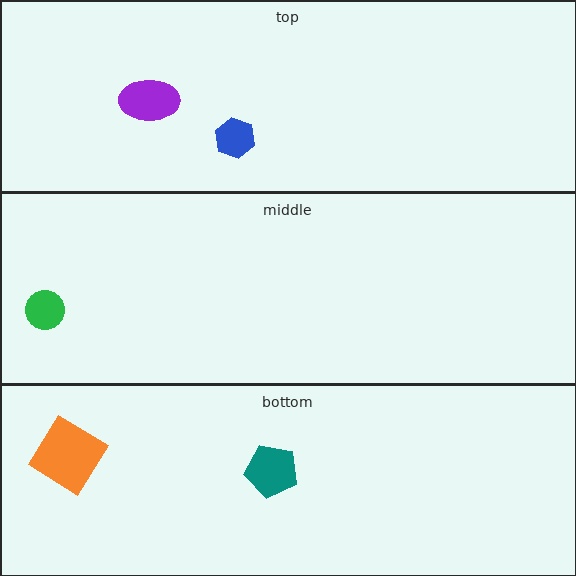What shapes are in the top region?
The purple ellipse, the blue hexagon.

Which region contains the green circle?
The middle region.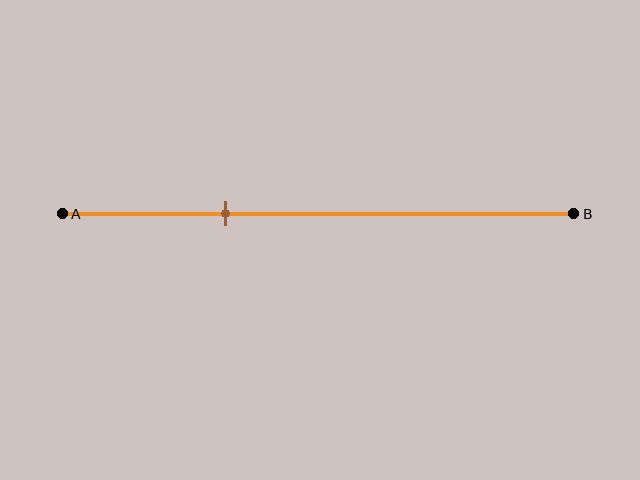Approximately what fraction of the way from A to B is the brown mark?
The brown mark is approximately 30% of the way from A to B.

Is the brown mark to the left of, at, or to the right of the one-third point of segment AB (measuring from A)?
The brown mark is approximately at the one-third point of segment AB.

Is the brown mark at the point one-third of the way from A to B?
Yes, the mark is approximately at the one-third point.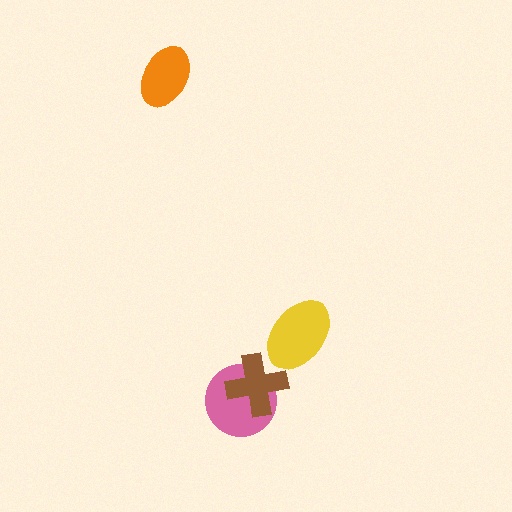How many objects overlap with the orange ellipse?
0 objects overlap with the orange ellipse.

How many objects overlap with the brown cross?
1 object overlaps with the brown cross.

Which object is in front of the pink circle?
The brown cross is in front of the pink circle.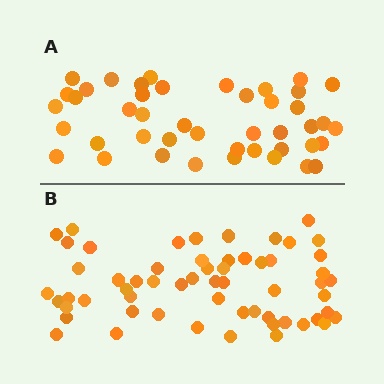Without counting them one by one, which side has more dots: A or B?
Region B (the bottom region) has more dots.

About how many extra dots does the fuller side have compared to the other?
Region B has approximately 15 more dots than region A.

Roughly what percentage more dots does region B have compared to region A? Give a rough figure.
About 35% more.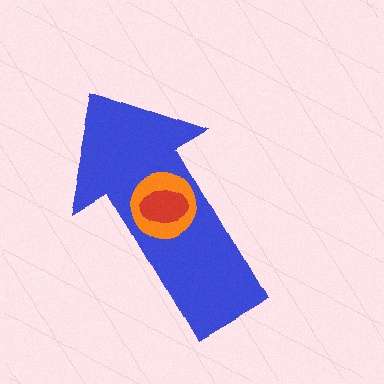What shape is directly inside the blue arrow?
The orange circle.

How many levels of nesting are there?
3.